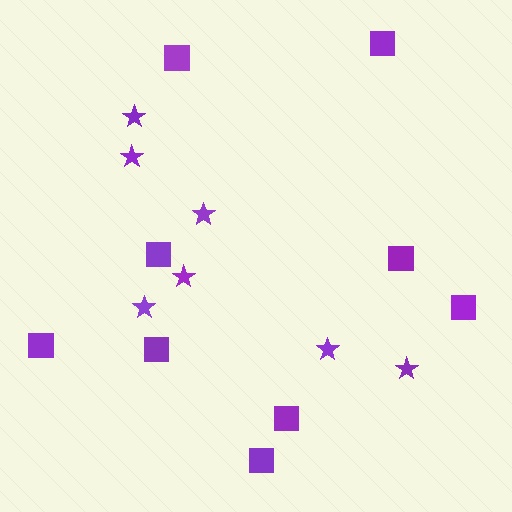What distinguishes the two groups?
There are 2 groups: one group of stars (7) and one group of squares (9).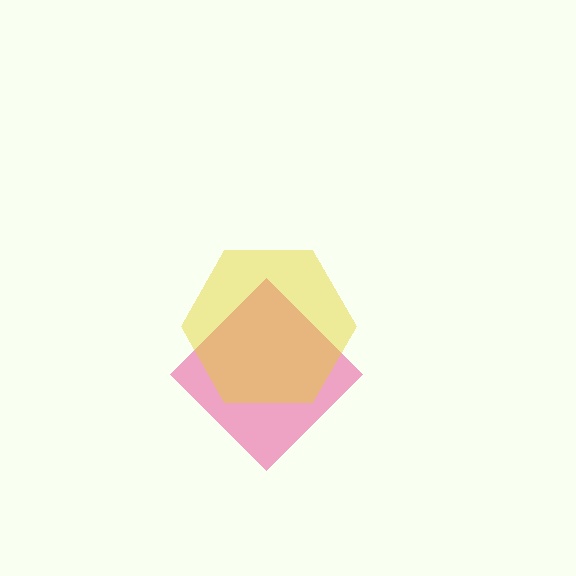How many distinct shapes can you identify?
There are 2 distinct shapes: a pink diamond, a yellow hexagon.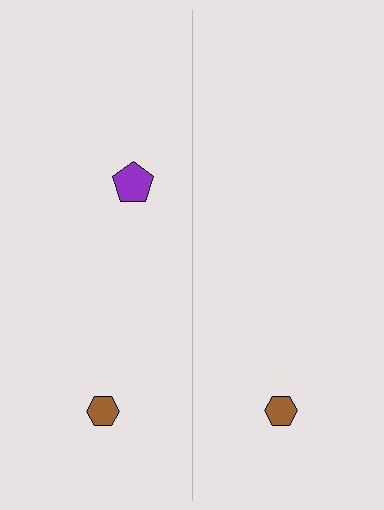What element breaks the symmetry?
A purple pentagon is missing from the right side.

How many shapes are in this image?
There are 3 shapes in this image.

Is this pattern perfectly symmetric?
No, the pattern is not perfectly symmetric. A purple pentagon is missing from the right side.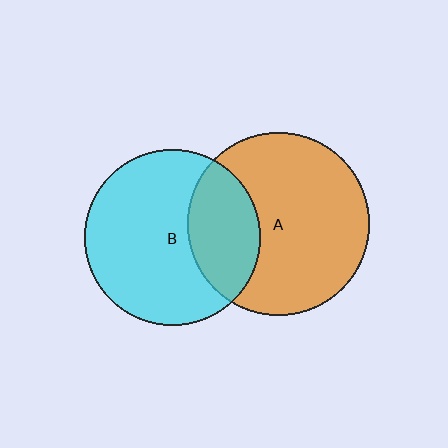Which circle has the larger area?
Circle A (orange).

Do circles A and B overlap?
Yes.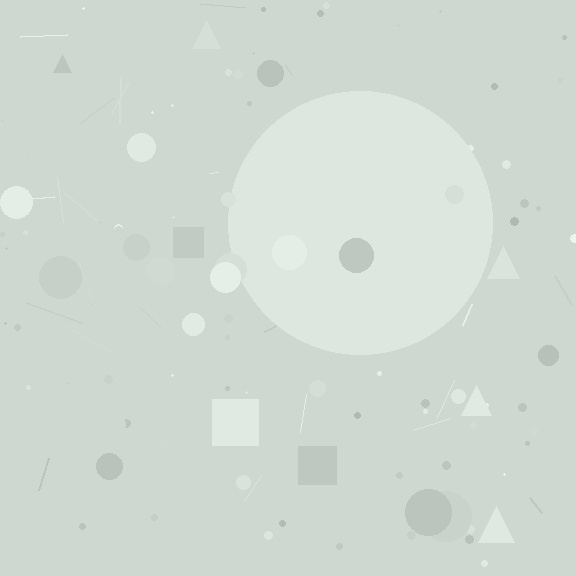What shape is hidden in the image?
A circle is hidden in the image.